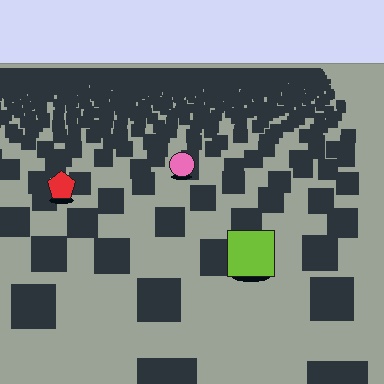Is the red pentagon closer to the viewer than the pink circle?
Yes. The red pentagon is closer — you can tell from the texture gradient: the ground texture is coarser near it.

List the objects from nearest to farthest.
From nearest to farthest: the lime square, the red pentagon, the pink circle.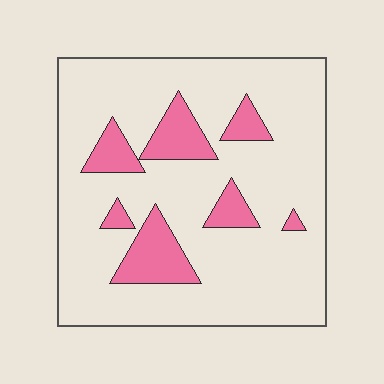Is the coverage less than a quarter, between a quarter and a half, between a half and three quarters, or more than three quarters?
Less than a quarter.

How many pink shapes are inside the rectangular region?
7.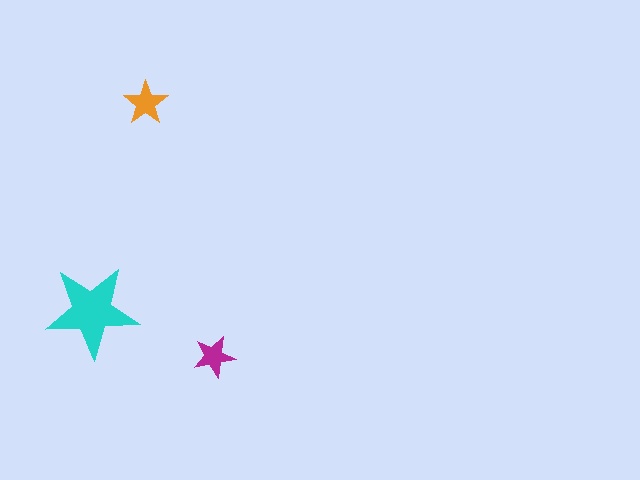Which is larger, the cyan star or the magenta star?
The cyan one.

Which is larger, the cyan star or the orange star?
The cyan one.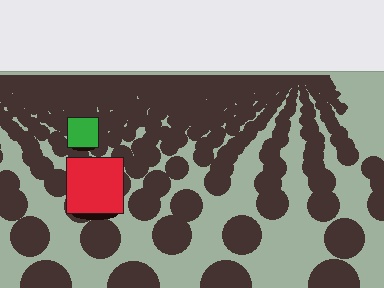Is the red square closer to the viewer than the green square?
Yes. The red square is closer — you can tell from the texture gradient: the ground texture is coarser near it.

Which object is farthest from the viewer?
The green square is farthest from the viewer. It appears smaller and the ground texture around it is denser.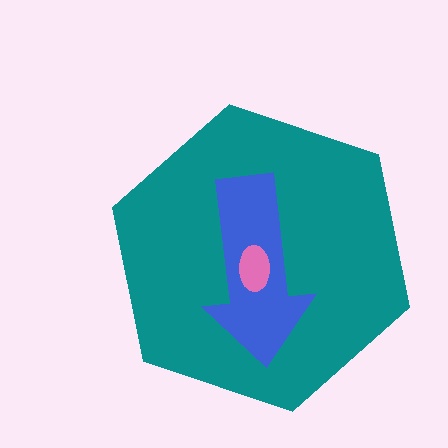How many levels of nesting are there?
3.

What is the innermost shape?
The pink ellipse.